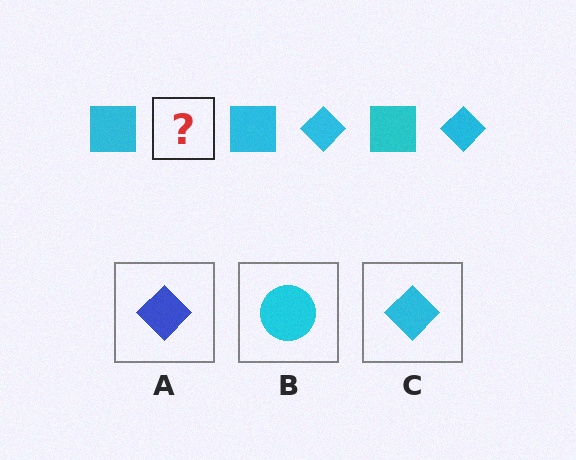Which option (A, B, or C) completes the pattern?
C.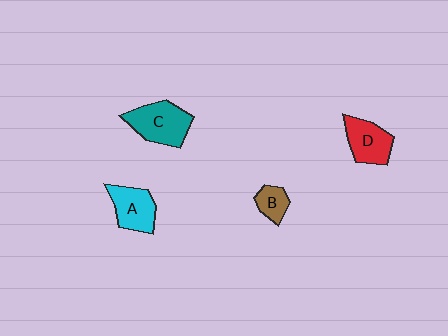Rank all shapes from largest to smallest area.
From largest to smallest: C (teal), D (red), A (cyan), B (brown).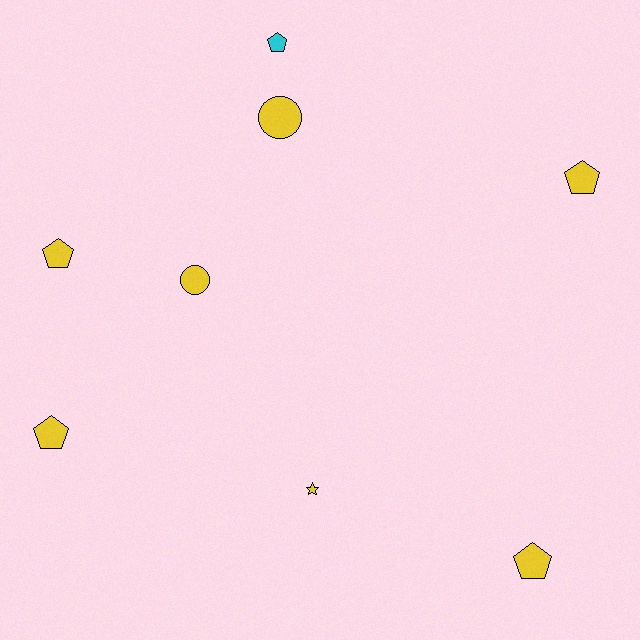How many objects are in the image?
There are 8 objects.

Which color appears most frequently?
Yellow, with 7 objects.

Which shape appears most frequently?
Pentagon, with 5 objects.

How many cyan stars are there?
There are no cyan stars.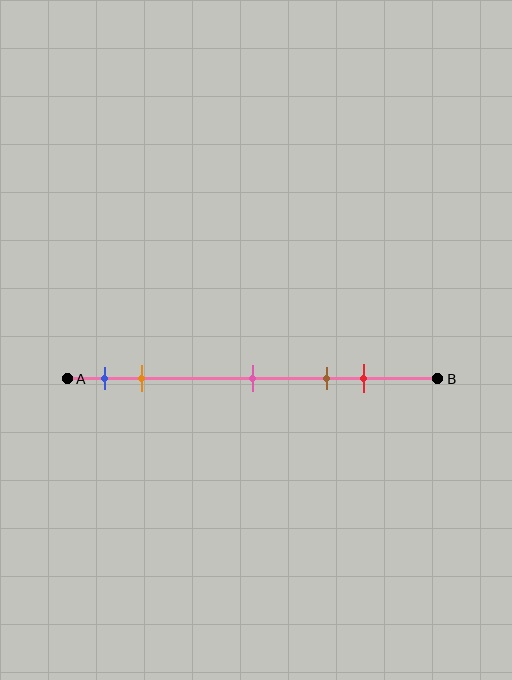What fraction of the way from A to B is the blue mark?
The blue mark is approximately 10% (0.1) of the way from A to B.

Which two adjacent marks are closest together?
The blue and orange marks are the closest adjacent pair.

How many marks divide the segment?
There are 5 marks dividing the segment.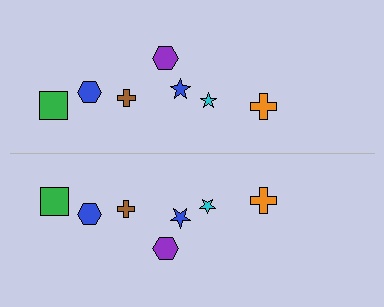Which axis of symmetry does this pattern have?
The pattern has a horizontal axis of symmetry running through the center of the image.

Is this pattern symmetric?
Yes, this pattern has bilateral (reflection) symmetry.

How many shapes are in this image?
There are 14 shapes in this image.